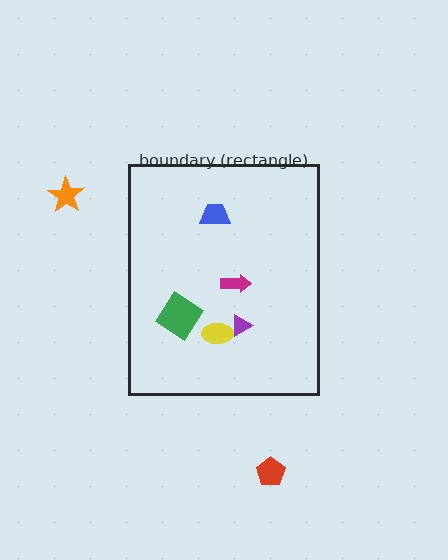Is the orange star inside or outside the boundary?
Outside.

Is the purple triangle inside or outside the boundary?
Inside.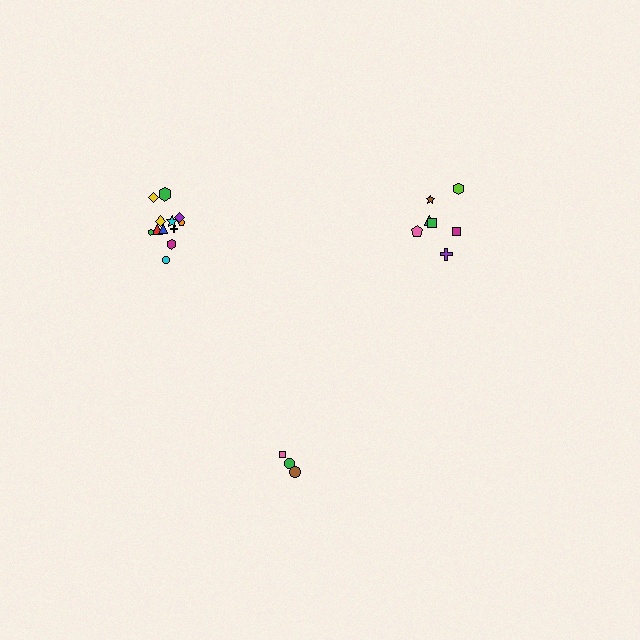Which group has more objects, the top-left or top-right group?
The top-left group.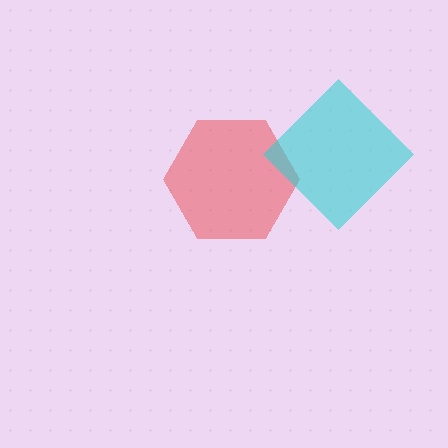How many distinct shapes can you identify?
There are 2 distinct shapes: a red hexagon, a cyan diamond.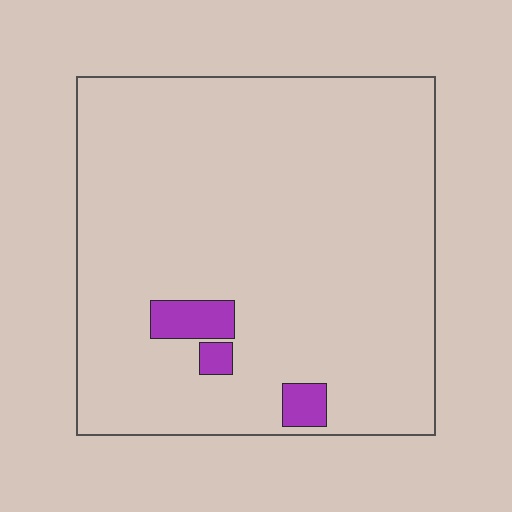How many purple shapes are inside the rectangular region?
3.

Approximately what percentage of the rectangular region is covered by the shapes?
Approximately 5%.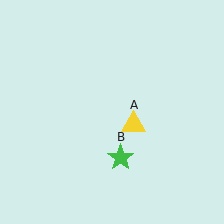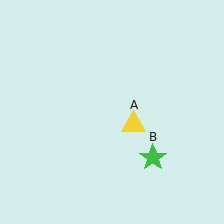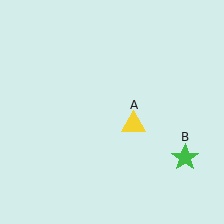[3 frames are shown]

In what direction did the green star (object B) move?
The green star (object B) moved right.